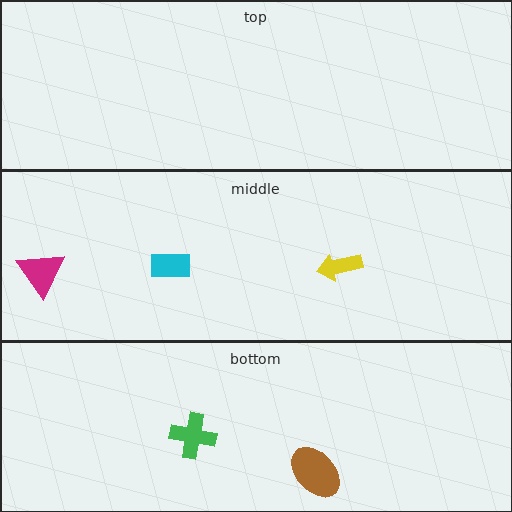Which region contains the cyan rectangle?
The middle region.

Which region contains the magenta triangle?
The middle region.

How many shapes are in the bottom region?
2.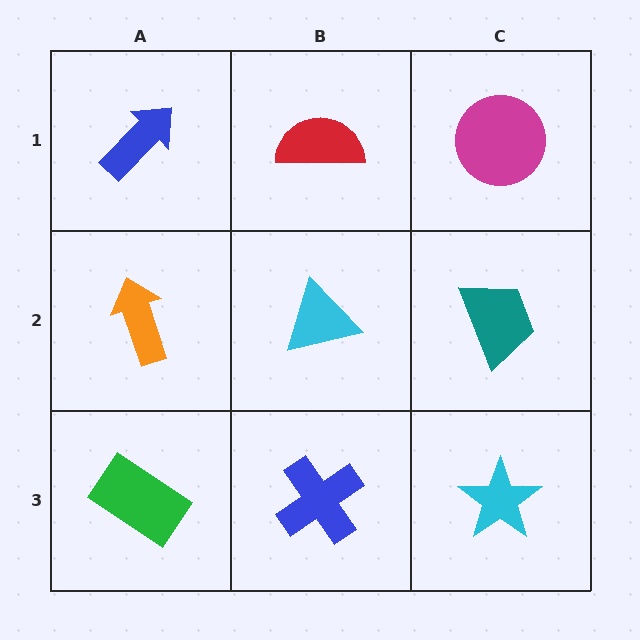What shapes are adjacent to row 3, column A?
An orange arrow (row 2, column A), a blue cross (row 3, column B).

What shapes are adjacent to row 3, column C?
A teal trapezoid (row 2, column C), a blue cross (row 3, column B).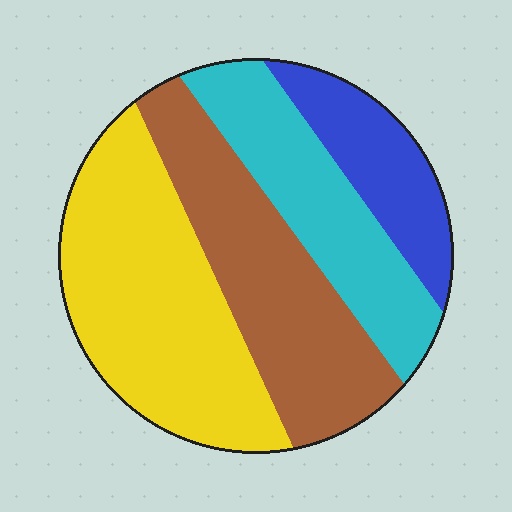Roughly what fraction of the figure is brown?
Brown covers 29% of the figure.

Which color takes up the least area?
Blue, at roughly 15%.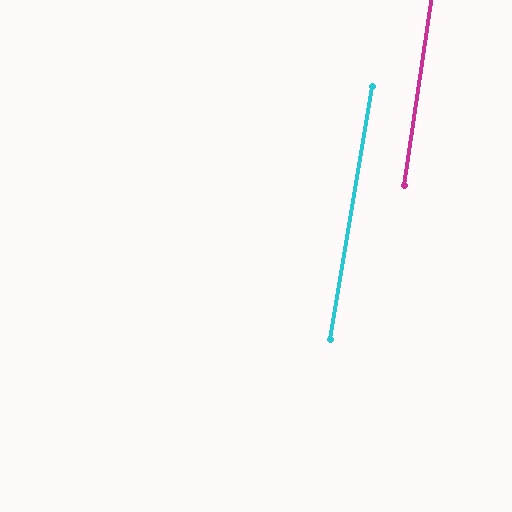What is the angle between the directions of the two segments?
Approximately 1 degree.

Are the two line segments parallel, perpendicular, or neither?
Parallel — their directions differ by only 1.0°.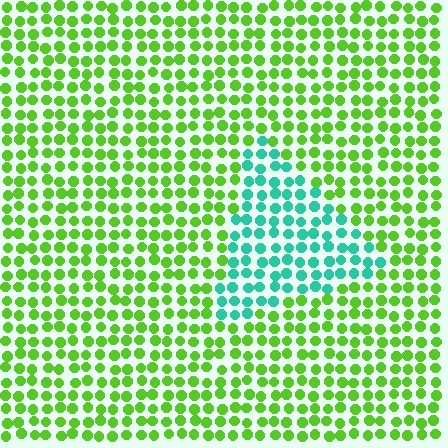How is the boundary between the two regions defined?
The boundary is defined purely by a slight shift in hue (about 63 degrees). Spacing, size, and orientation are identical on both sides.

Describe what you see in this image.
The image is filled with small lime elements in a uniform arrangement. A triangle-shaped region is visible where the elements are tinted to a slightly different hue, forming a subtle color boundary.